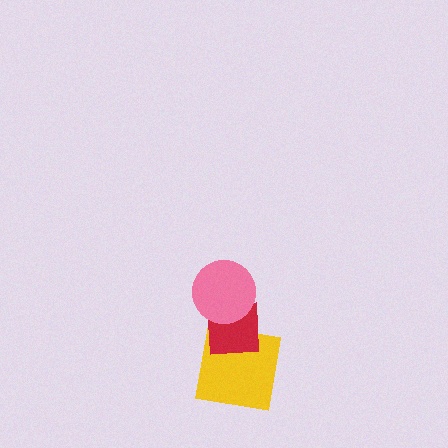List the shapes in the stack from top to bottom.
From top to bottom: the pink circle, the red square, the yellow square.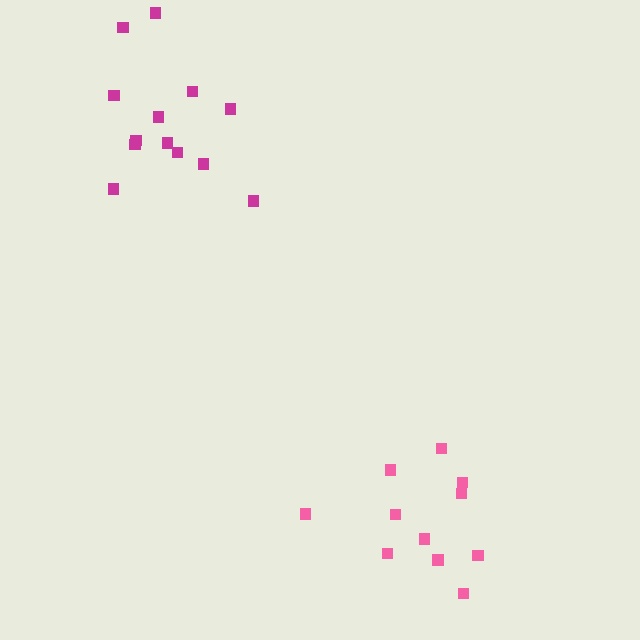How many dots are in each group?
Group 1: 13 dots, Group 2: 11 dots (24 total).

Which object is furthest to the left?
The magenta cluster is leftmost.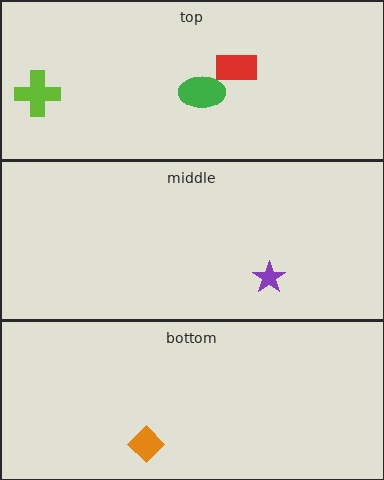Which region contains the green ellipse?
The top region.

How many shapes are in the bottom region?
1.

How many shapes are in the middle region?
1.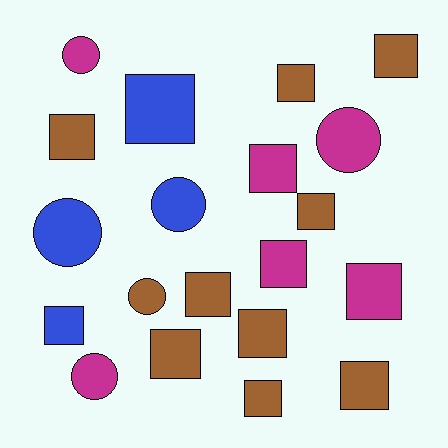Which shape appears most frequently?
Square, with 14 objects.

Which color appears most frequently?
Brown, with 10 objects.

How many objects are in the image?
There are 20 objects.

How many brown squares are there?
There are 9 brown squares.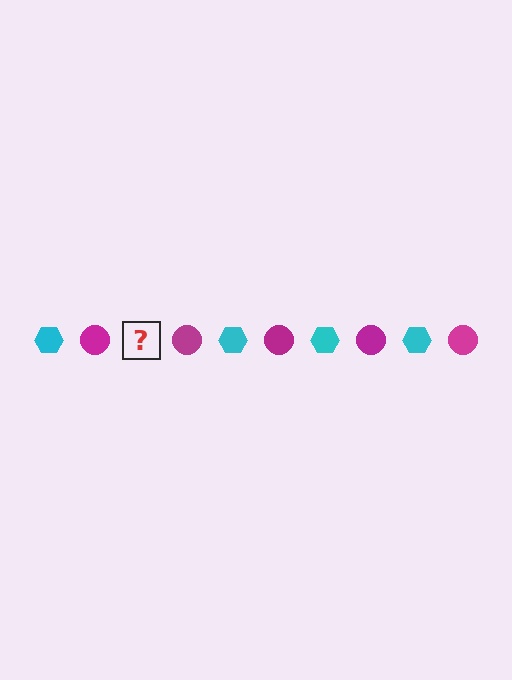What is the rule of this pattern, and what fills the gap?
The rule is that the pattern alternates between cyan hexagon and magenta circle. The gap should be filled with a cyan hexagon.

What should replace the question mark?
The question mark should be replaced with a cyan hexagon.